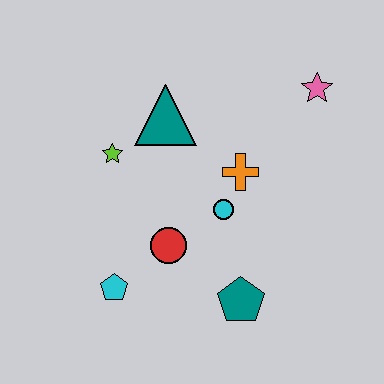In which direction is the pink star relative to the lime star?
The pink star is to the right of the lime star.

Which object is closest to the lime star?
The teal triangle is closest to the lime star.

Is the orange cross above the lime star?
No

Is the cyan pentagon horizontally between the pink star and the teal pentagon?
No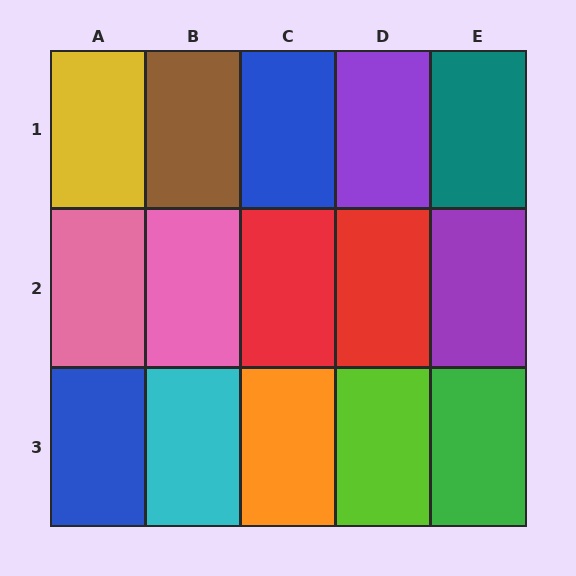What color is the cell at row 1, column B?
Brown.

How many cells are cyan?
1 cell is cyan.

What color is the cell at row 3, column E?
Green.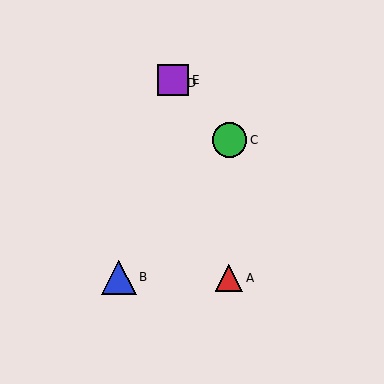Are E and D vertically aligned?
Yes, both are at x≈173.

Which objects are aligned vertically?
Objects D, E are aligned vertically.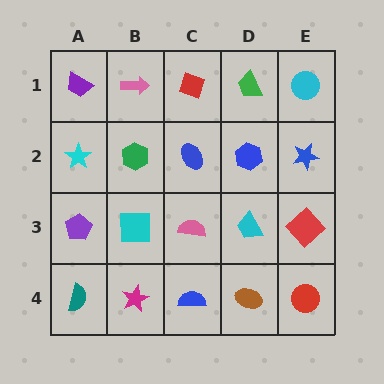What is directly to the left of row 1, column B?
A purple trapezoid.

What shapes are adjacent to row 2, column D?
A green trapezoid (row 1, column D), a cyan trapezoid (row 3, column D), a blue ellipse (row 2, column C), a blue star (row 2, column E).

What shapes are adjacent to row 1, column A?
A cyan star (row 2, column A), a pink arrow (row 1, column B).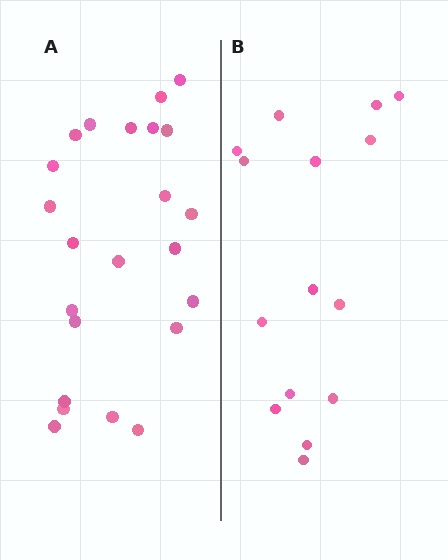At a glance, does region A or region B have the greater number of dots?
Region A (the left region) has more dots.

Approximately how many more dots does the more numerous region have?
Region A has roughly 8 or so more dots than region B.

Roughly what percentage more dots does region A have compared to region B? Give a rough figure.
About 55% more.